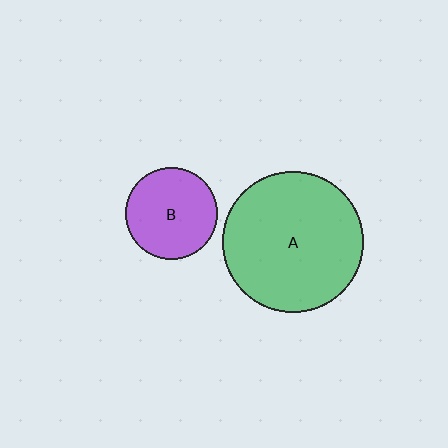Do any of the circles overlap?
No, none of the circles overlap.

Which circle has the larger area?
Circle A (green).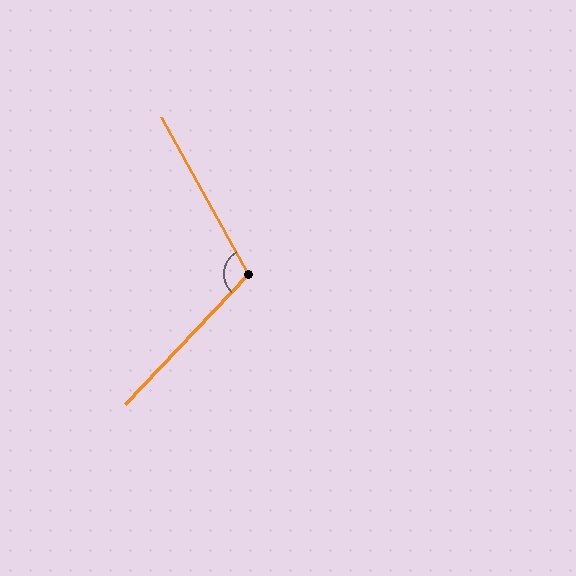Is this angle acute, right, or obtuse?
It is obtuse.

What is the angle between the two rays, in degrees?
Approximately 108 degrees.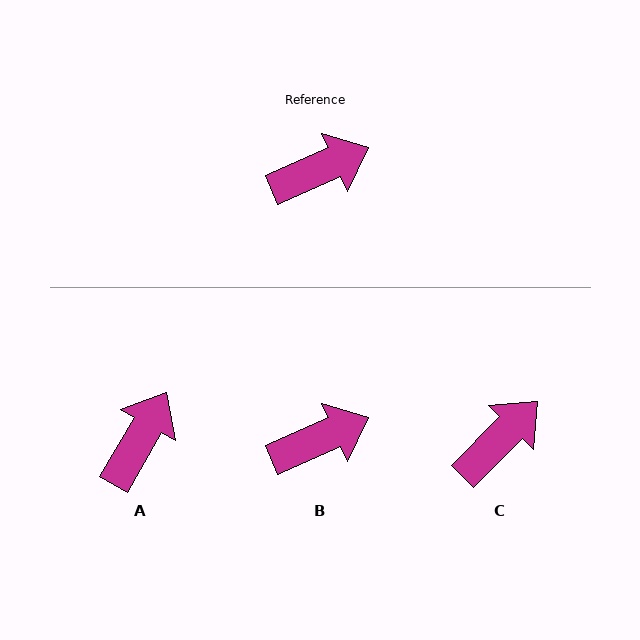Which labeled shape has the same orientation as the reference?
B.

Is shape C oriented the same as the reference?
No, it is off by about 22 degrees.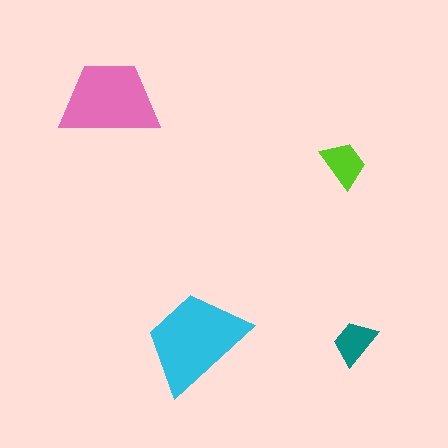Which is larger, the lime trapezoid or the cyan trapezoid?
The cyan one.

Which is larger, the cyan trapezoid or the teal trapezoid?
The cyan one.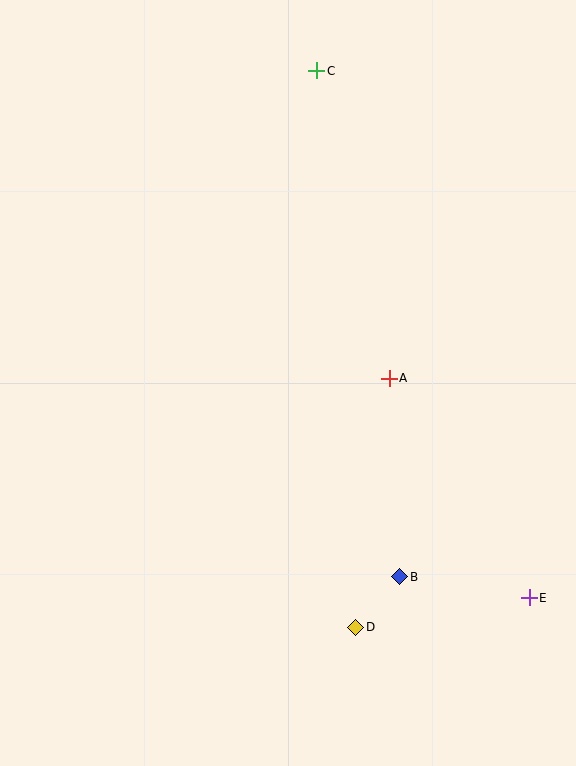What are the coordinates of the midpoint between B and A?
The midpoint between B and A is at (394, 478).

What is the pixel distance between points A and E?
The distance between A and E is 260 pixels.